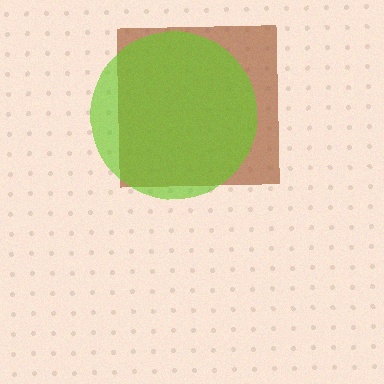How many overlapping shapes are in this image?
There are 2 overlapping shapes in the image.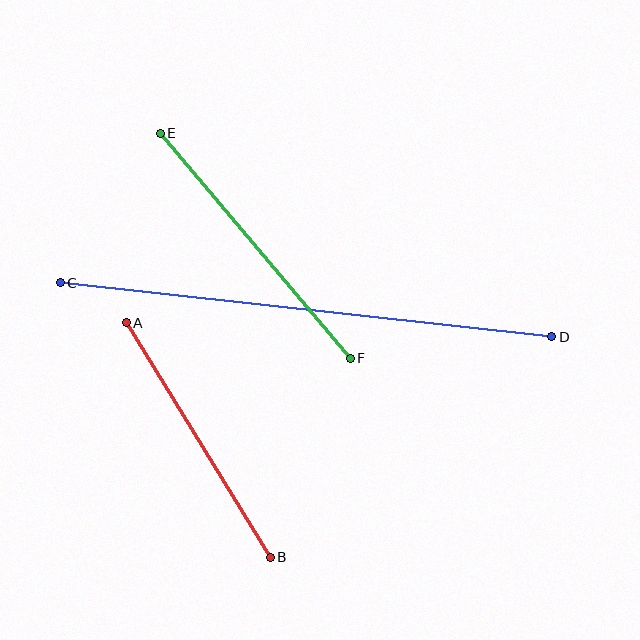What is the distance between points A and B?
The distance is approximately 275 pixels.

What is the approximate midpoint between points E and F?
The midpoint is at approximately (255, 246) pixels.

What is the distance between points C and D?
The distance is approximately 495 pixels.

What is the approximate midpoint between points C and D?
The midpoint is at approximately (306, 310) pixels.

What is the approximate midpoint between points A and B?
The midpoint is at approximately (198, 440) pixels.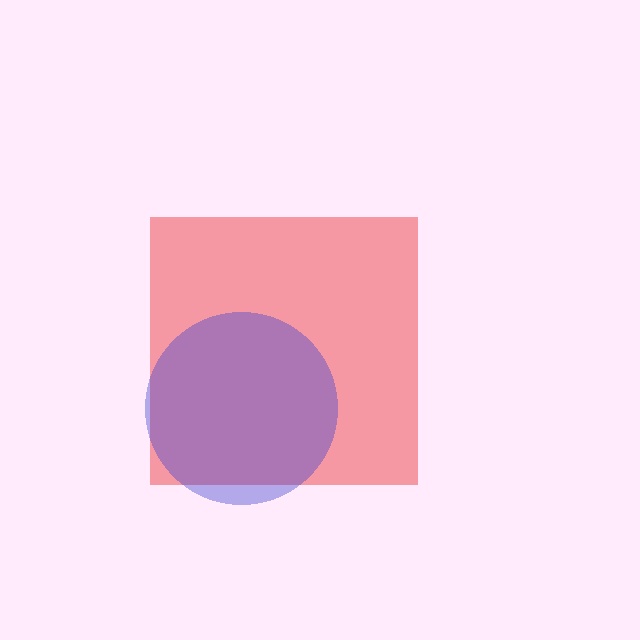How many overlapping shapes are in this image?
There are 2 overlapping shapes in the image.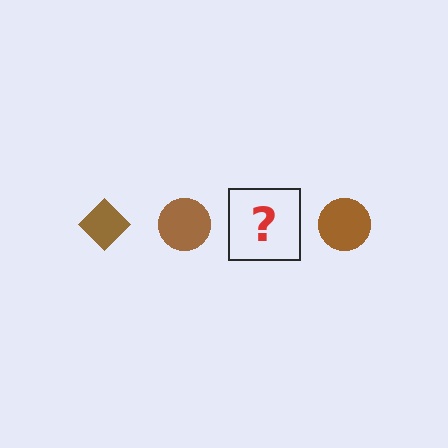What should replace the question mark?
The question mark should be replaced with a brown diamond.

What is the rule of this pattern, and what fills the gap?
The rule is that the pattern cycles through diamond, circle shapes in brown. The gap should be filled with a brown diamond.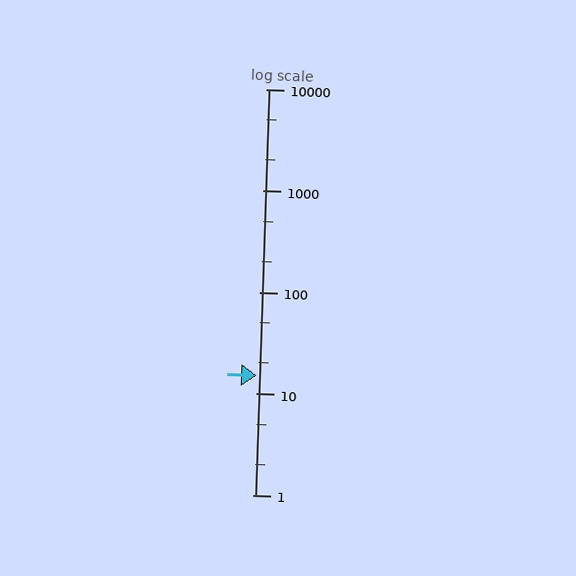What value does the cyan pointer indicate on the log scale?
The pointer indicates approximately 15.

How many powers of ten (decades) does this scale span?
The scale spans 4 decades, from 1 to 10000.